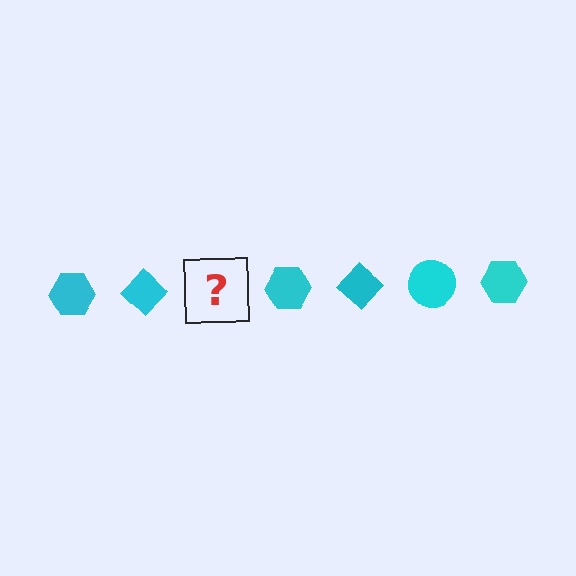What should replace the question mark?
The question mark should be replaced with a cyan circle.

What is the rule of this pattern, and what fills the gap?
The rule is that the pattern cycles through hexagon, diamond, circle shapes in cyan. The gap should be filled with a cyan circle.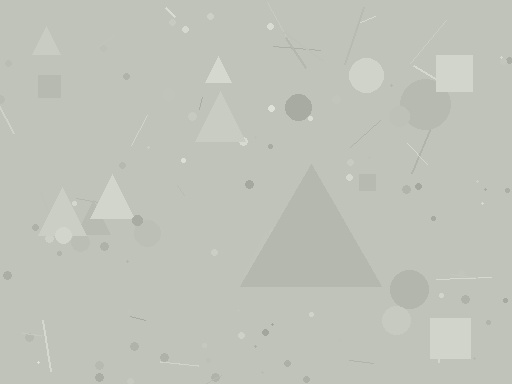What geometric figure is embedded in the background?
A triangle is embedded in the background.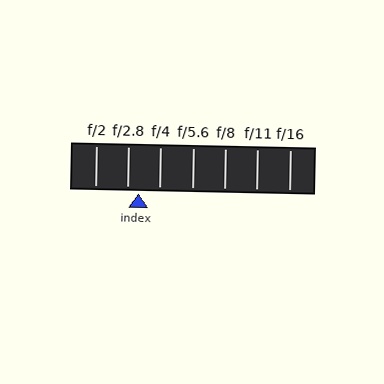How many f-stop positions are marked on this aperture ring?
There are 7 f-stop positions marked.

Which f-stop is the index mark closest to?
The index mark is closest to f/2.8.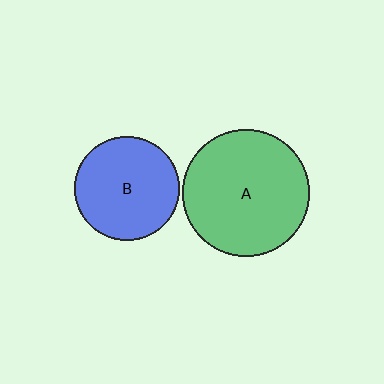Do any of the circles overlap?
No, none of the circles overlap.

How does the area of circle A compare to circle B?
Approximately 1.5 times.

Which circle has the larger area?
Circle A (green).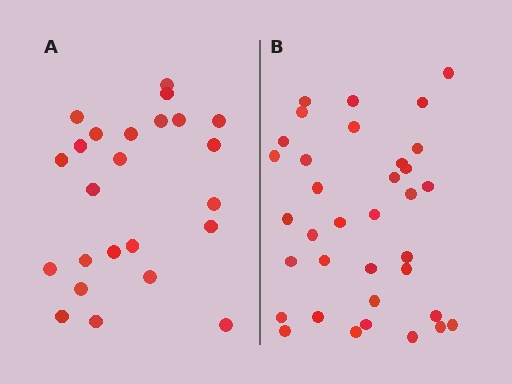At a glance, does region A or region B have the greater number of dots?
Region B (the right region) has more dots.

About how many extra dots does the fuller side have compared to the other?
Region B has roughly 12 or so more dots than region A.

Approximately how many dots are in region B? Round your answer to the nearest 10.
About 40 dots. (The exact count is 35, which rounds to 40.)